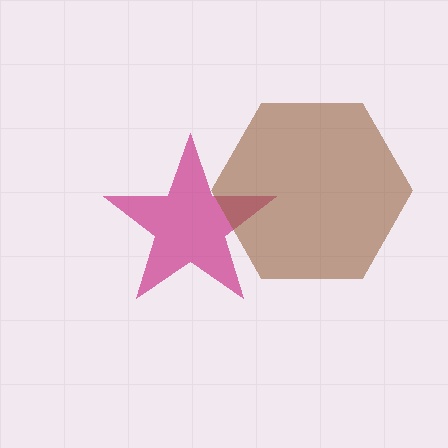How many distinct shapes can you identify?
There are 2 distinct shapes: a magenta star, a brown hexagon.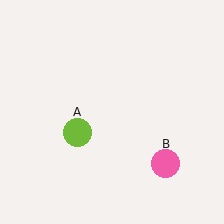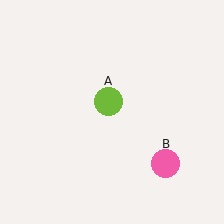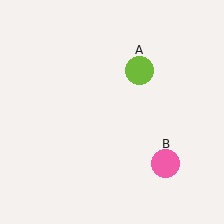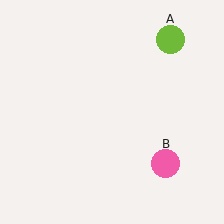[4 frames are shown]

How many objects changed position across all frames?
1 object changed position: lime circle (object A).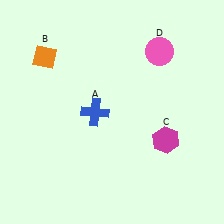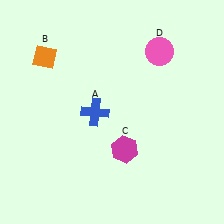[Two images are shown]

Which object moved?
The magenta hexagon (C) moved left.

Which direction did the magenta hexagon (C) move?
The magenta hexagon (C) moved left.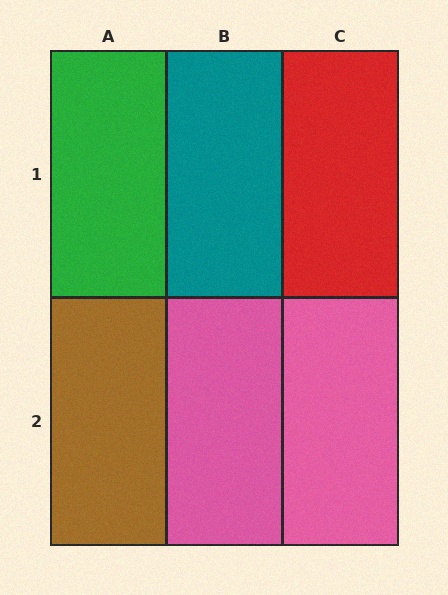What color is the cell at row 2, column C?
Pink.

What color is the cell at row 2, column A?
Brown.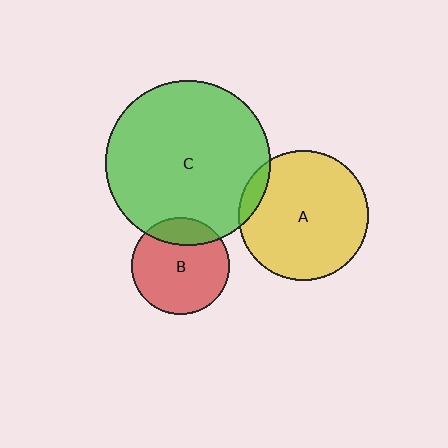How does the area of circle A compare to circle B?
Approximately 1.8 times.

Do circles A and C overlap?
Yes.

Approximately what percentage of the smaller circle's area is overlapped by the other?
Approximately 10%.